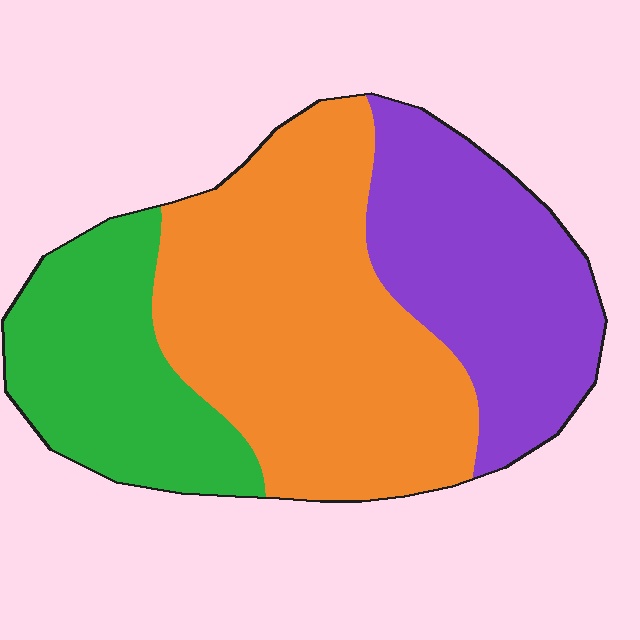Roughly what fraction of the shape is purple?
Purple covers around 30% of the shape.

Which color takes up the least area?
Green, at roughly 25%.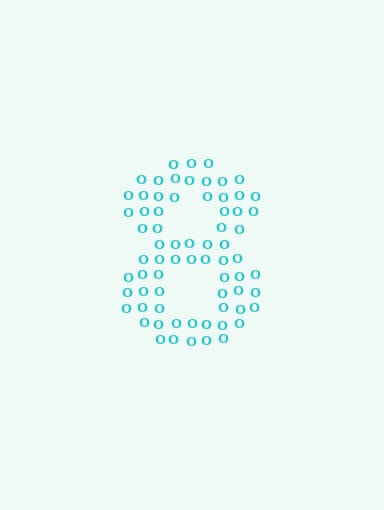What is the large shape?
The large shape is the digit 8.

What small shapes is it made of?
It is made of small letter O's.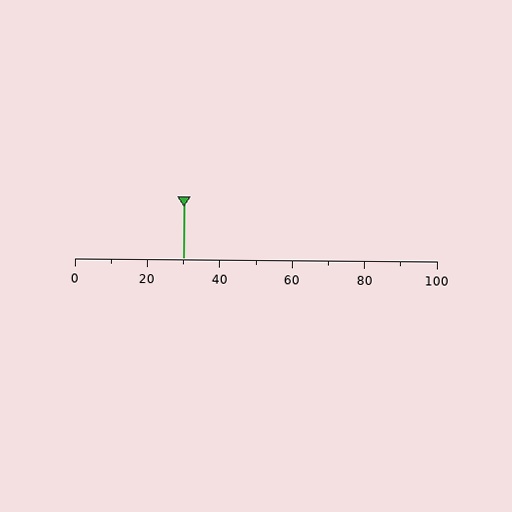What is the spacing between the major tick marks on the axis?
The major ticks are spaced 20 apart.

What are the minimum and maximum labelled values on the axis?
The axis runs from 0 to 100.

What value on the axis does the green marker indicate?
The marker indicates approximately 30.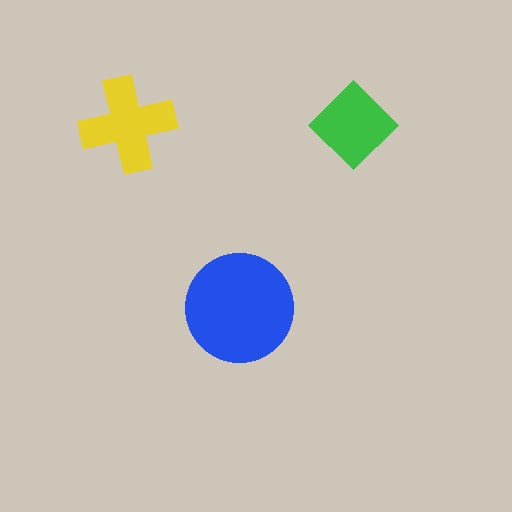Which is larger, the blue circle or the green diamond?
The blue circle.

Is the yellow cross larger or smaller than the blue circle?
Smaller.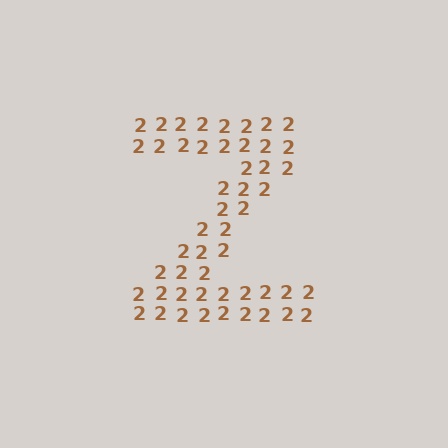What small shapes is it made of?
It is made of small digit 2's.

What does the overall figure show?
The overall figure shows the letter Z.